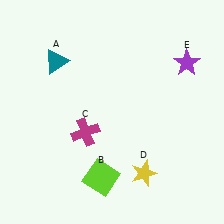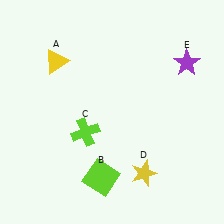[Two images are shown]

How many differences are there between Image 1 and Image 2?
There are 2 differences between the two images.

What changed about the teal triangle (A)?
In Image 1, A is teal. In Image 2, it changed to yellow.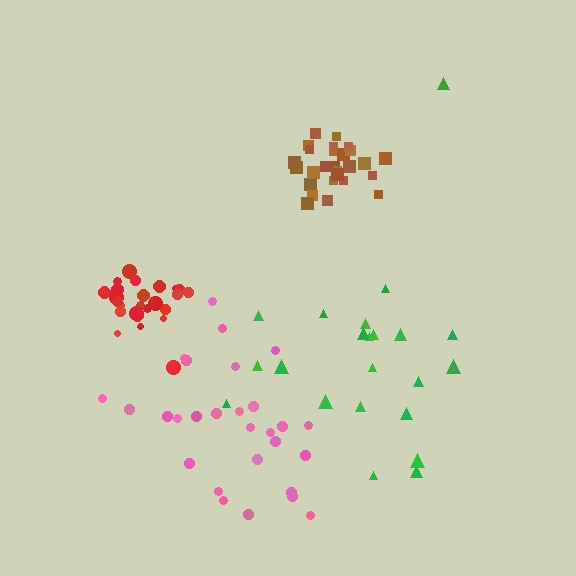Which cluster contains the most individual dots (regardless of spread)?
Pink (29).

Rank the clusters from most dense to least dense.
red, brown, pink, green.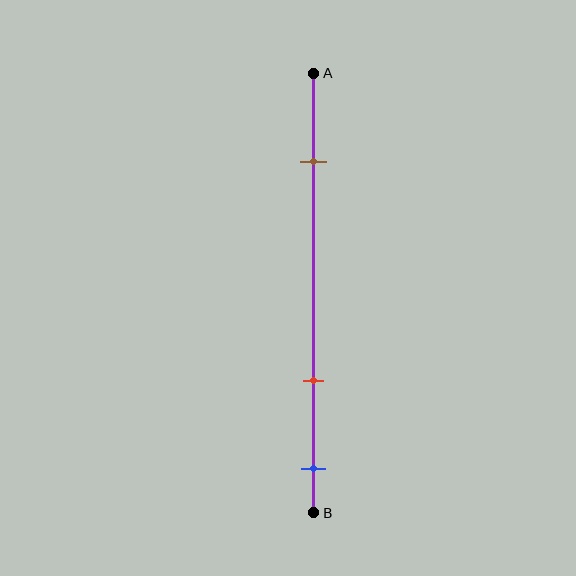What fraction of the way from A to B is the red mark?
The red mark is approximately 70% (0.7) of the way from A to B.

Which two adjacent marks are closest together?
The red and blue marks are the closest adjacent pair.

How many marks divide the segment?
There are 3 marks dividing the segment.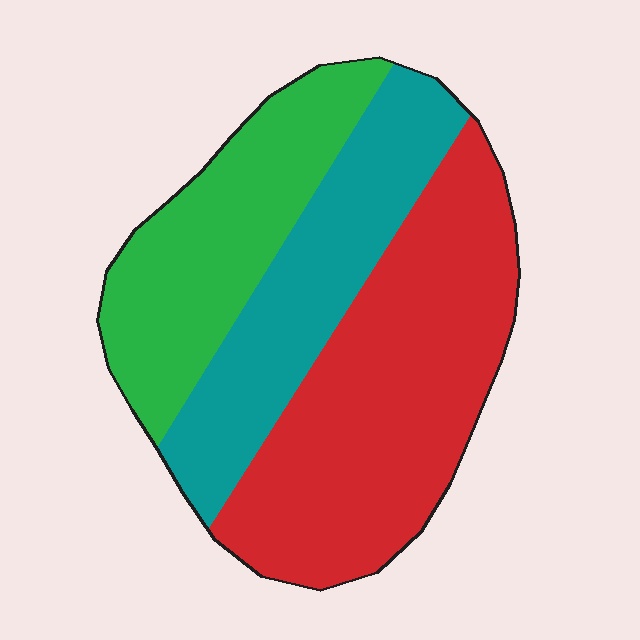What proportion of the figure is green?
Green takes up between a sixth and a third of the figure.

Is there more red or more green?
Red.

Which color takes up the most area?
Red, at roughly 45%.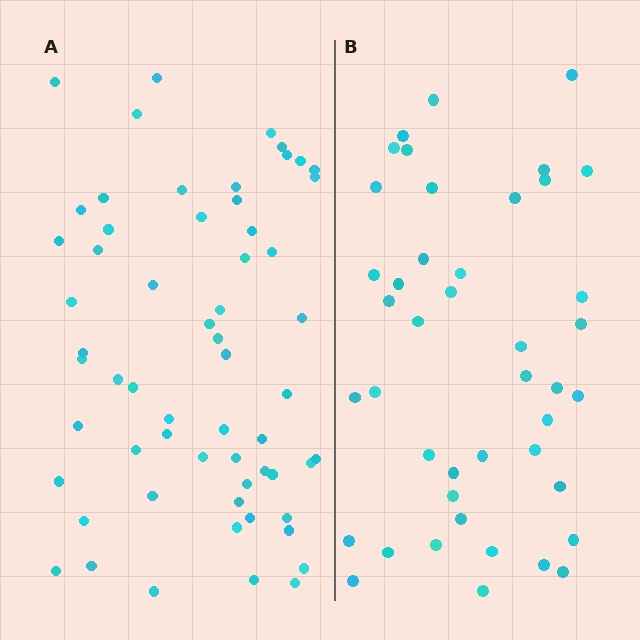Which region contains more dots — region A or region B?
Region A (the left region) has more dots.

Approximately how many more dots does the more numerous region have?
Region A has approximately 15 more dots than region B.